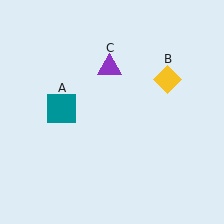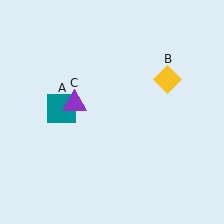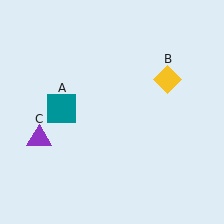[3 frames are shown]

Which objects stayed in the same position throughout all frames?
Teal square (object A) and yellow diamond (object B) remained stationary.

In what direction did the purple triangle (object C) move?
The purple triangle (object C) moved down and to the left.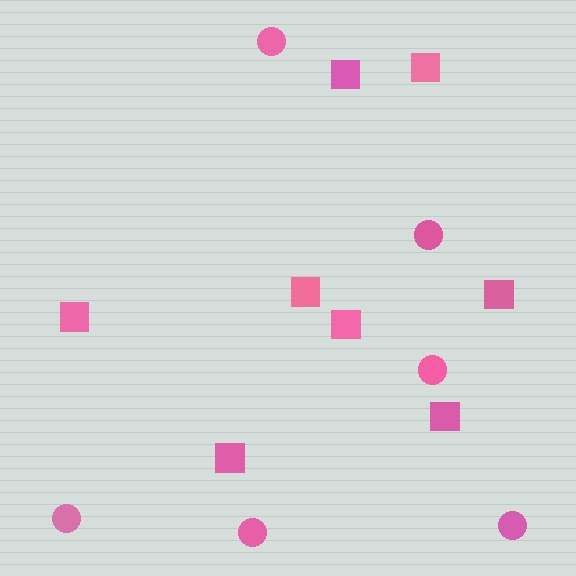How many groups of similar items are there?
There are 2 groups: one group of squares (8) and one group of circles (6).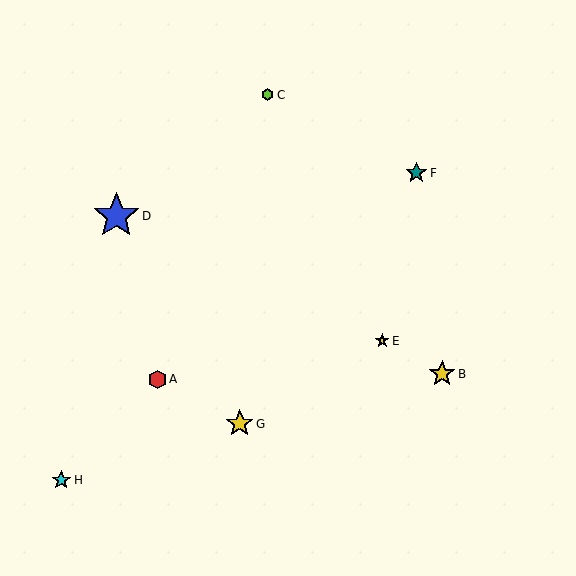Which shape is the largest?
The blue star (labeled D) is the largest.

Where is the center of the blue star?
The center of the blue star is at (116, 216).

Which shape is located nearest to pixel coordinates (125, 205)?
The blue star (labeled D) at (116, 216) is nearest to that location.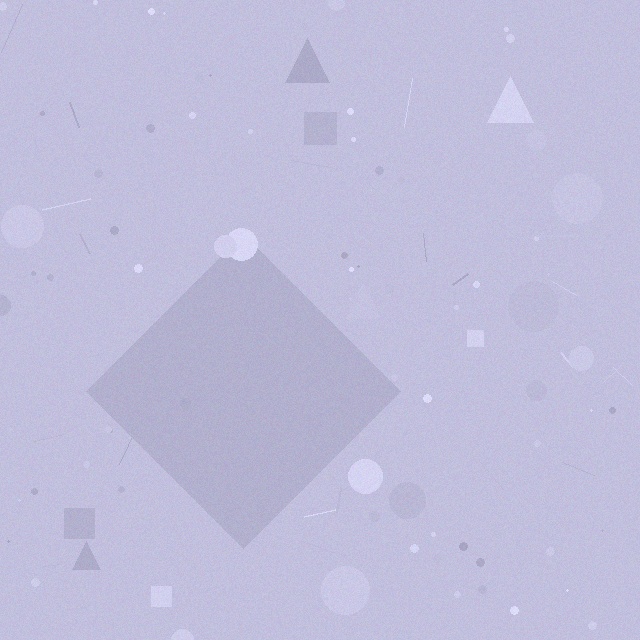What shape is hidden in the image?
A diamond is hidden in the image.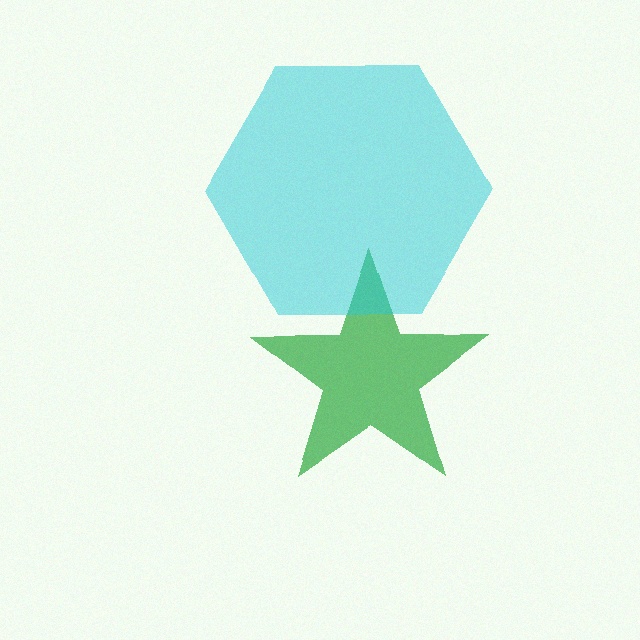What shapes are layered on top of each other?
The layered shapes are: a green star, a cyan hexagon.